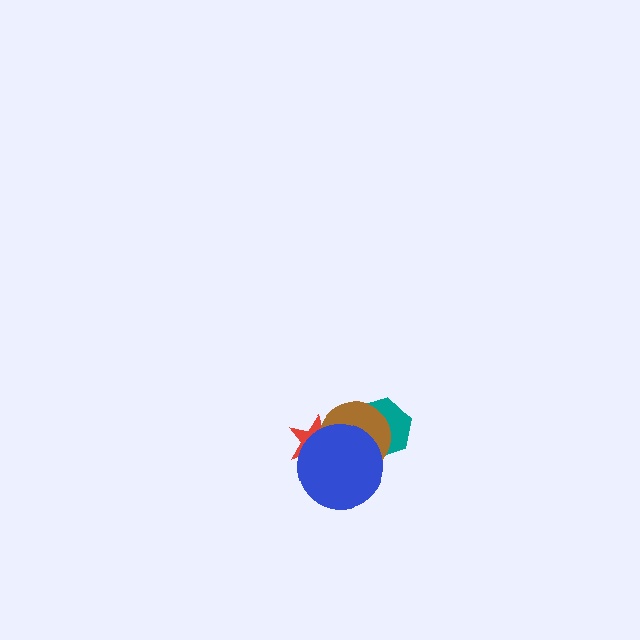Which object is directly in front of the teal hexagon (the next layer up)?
The brown circle is directly in front of the teal hexagon.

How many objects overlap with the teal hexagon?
2 objects overlap with the teal hexagon.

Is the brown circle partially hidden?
Yes, it is partially covered by another shape.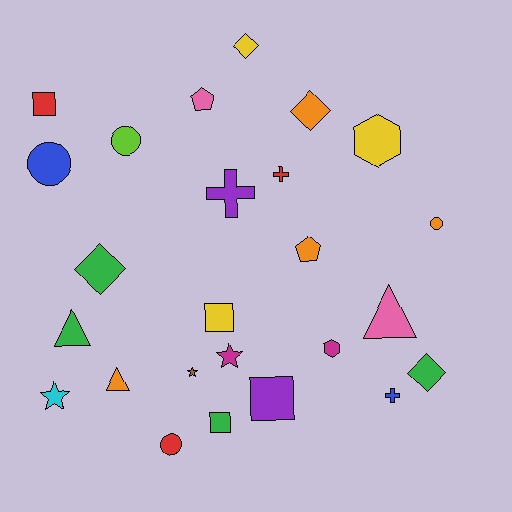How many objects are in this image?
There are 25 objects.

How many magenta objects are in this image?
There are 2 magenta objects.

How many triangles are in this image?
There are 3 triangles.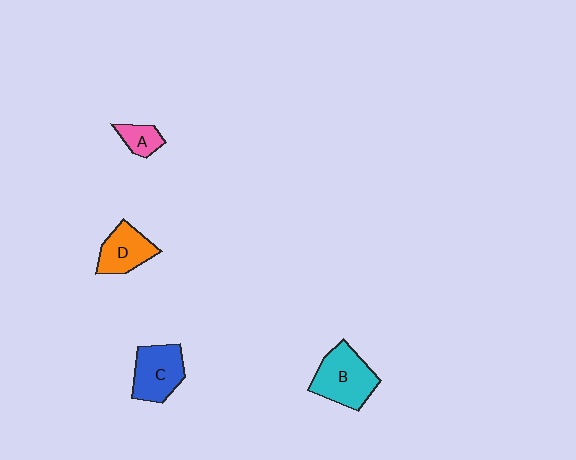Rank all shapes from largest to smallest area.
From largest to smallest: B (cyan), C (blue), D (orange), A (pink).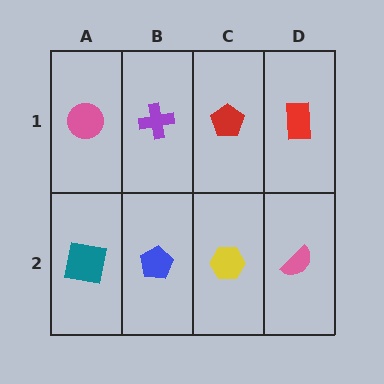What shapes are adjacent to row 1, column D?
A pink semicircle (row 2, column D), a red pentagon (row 1, column C).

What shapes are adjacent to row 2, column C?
A red pentagon (row 1, column C), a blue pentagon (row 2, column B), a pink semicircle (row 2, column D).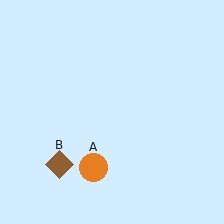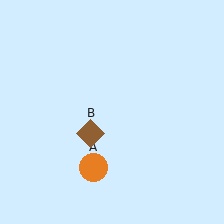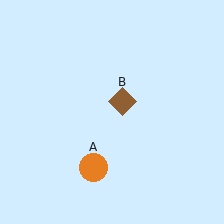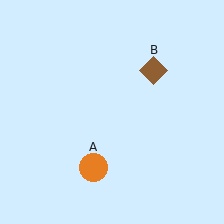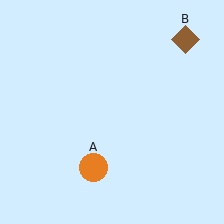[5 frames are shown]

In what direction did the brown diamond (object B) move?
The brown diamond (object B) moved up and to the right.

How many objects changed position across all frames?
1 object changed position: brown diamond (object B).